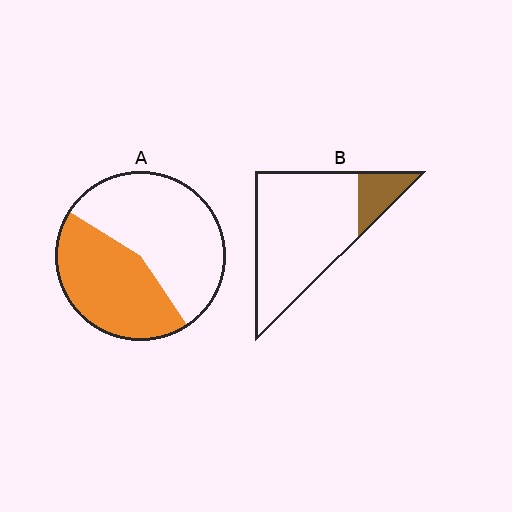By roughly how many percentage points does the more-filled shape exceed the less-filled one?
By roughly 25 percentage points (A over B).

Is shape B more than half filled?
No.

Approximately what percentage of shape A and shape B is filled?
A is approximately 45% and B is approximately 15%.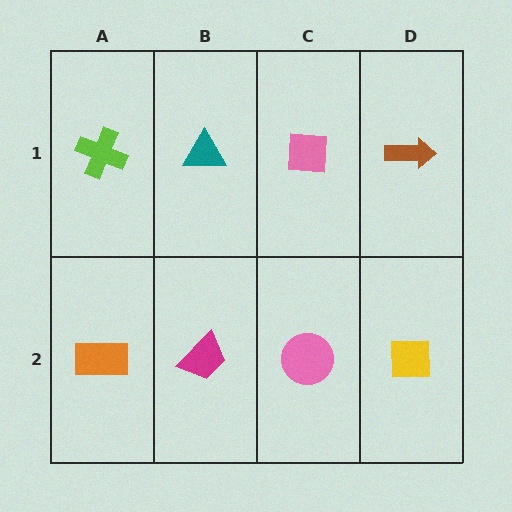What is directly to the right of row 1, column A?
A teal triangle.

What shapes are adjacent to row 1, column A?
An orange rectangle (row 2, column A), a teal triangle (row 1, column B).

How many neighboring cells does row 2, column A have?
2.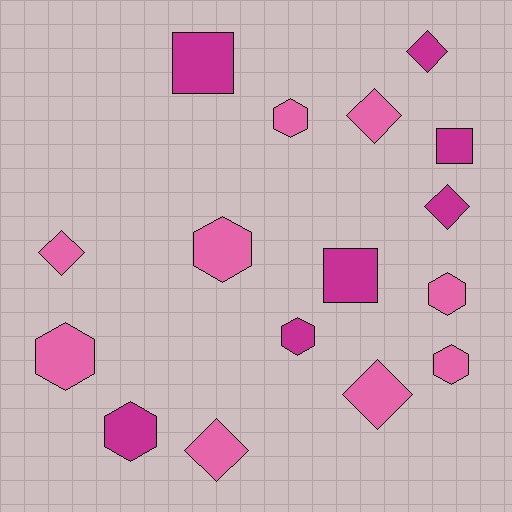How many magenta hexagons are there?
There are 2 magenta hexagons.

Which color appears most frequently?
Pink, with 9 objects.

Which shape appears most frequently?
Hexagon, with 7 objects.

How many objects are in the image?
There are 16 objects.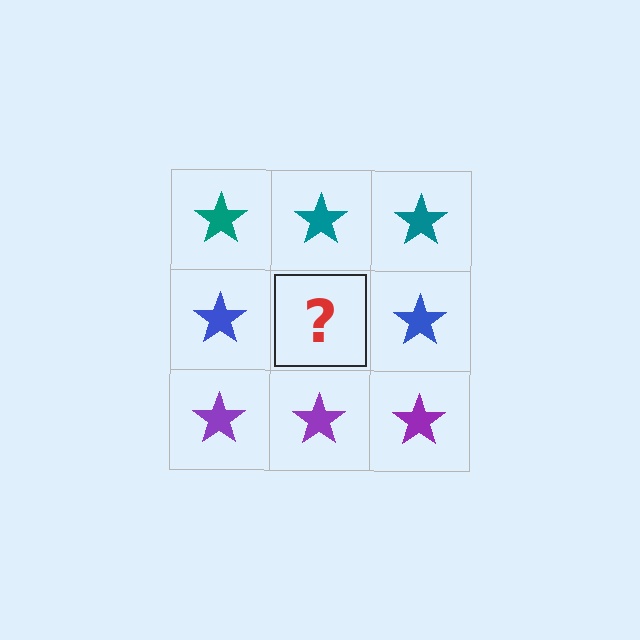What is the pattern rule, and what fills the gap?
The rule is that each row has a consistent color. The gap should be filled with a blue star.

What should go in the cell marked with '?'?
The missing cell should contain a blue star.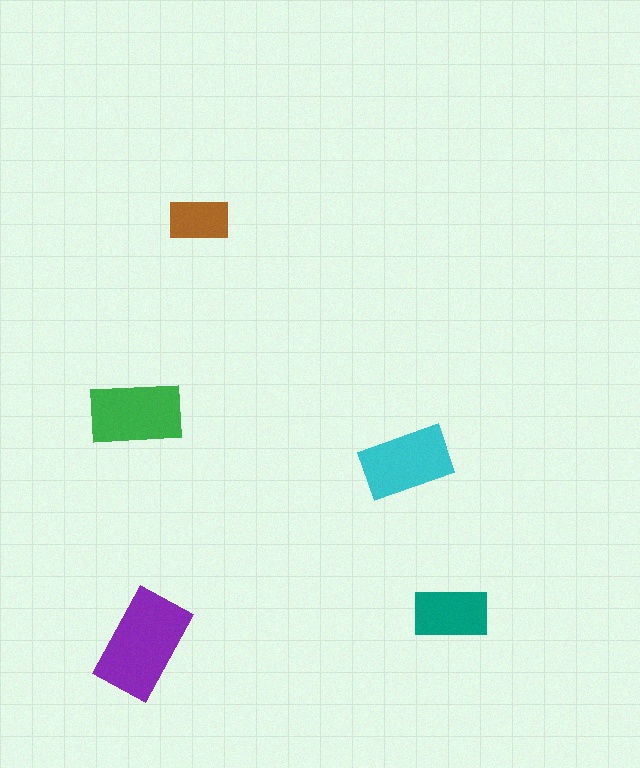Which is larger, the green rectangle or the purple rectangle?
The purple one.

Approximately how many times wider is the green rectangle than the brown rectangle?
About 1.5 times wider.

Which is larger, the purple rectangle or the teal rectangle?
The purple one.